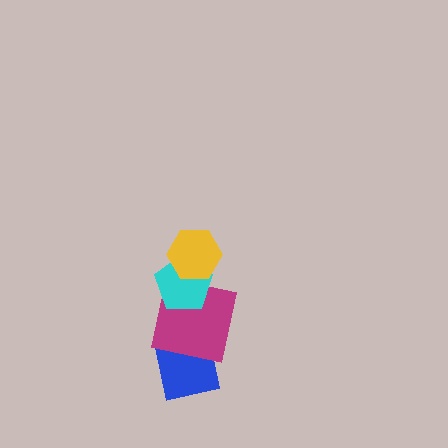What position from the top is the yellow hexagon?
The yellow hexagon is 1st from the top.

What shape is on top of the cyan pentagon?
The yellow hexagon is on top of the cyan pentagon.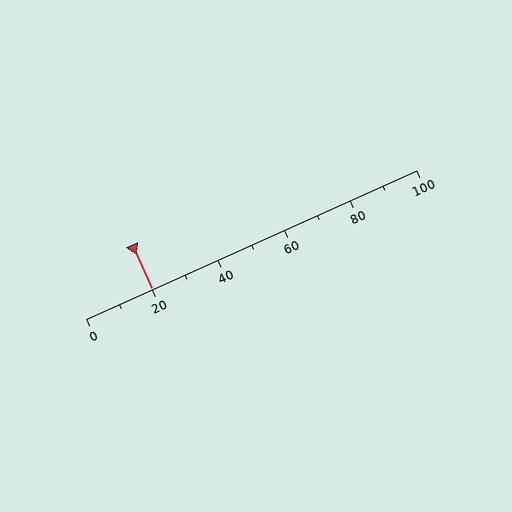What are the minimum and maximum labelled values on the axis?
The axis runs from 0 to 100.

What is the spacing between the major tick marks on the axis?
The major ticks are spaced 20 apart.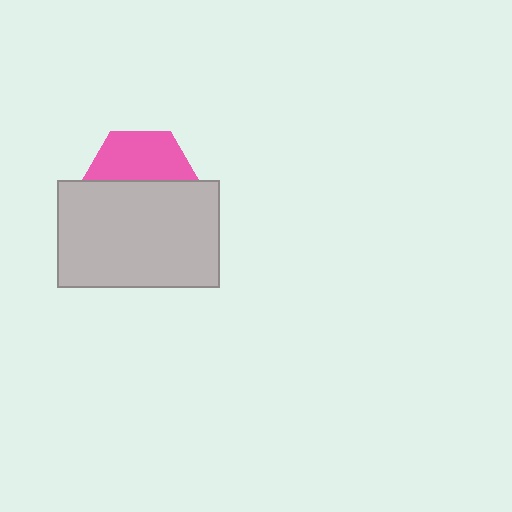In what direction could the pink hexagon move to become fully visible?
The pink hexagon could move up. That would shift it out from behind the light gray rectangle entirely.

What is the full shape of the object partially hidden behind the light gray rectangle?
The partially hidden object is a pink hexagon.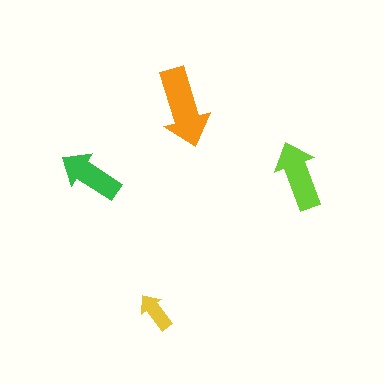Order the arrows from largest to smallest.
the orange one, the lime one, the green one, the yellow one.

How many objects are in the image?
There are 4 objects in the image.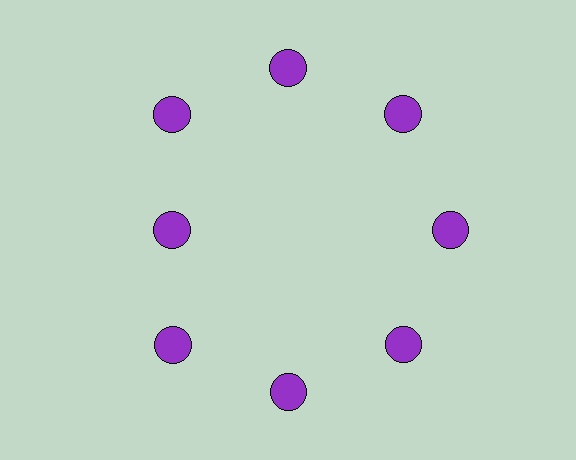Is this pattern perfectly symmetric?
No. The 8 purple circles are arranged in a ring, but one element near the 9 o'clock position is pulled inward toward the center, breaking the 8-fold rotational symmetry.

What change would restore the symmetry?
The symmetry would be restored by moving it outward, back onto the ring so that all 8 circles sit at equal angles and equal distance from the center.